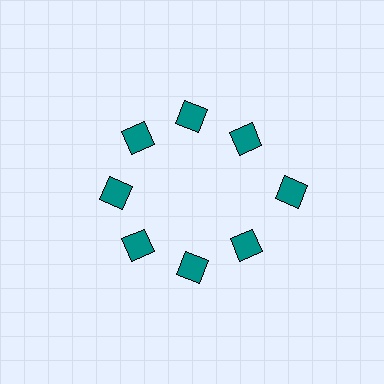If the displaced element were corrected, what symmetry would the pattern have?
It would have 8-fold rotational symmetry — the pattern would map onto itself every 45 degrees.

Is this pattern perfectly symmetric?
No. The 8 teal diamonds are arranged in a ring, but one element near the 3 o'clock position is pushed outward from the center, breaking the 8-fold rotational symmetry.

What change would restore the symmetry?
The symmetry would be restored by moving it inward, back onto the ring so that all 8 diamonds sit at equal angles and equal distance from the center.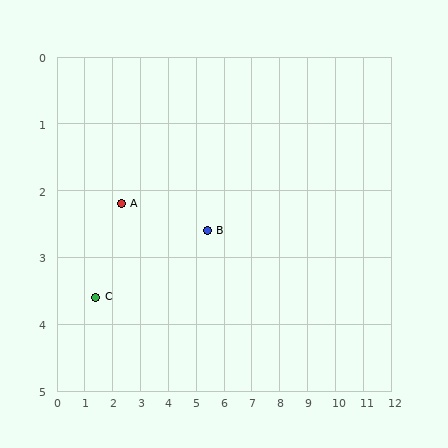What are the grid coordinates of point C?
Point C is at approximately (1.4, 3.6).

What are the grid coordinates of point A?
Point A is at approximately (2.3, 2.2).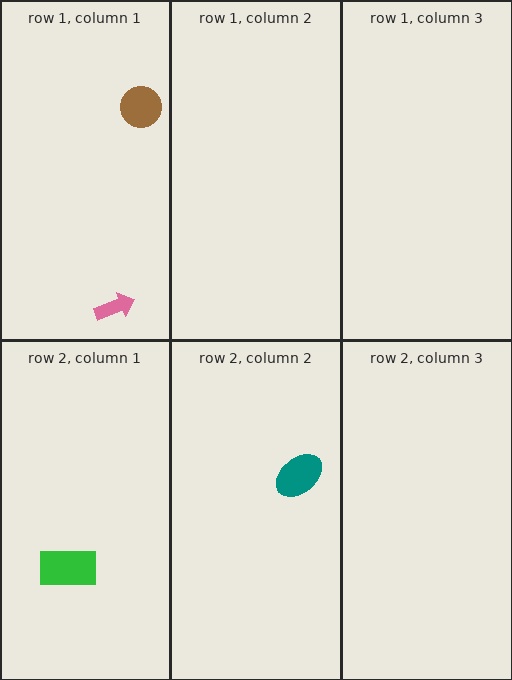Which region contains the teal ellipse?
The row 2, column 2 region.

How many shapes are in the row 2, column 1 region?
1.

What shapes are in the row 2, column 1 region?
The green rectangle.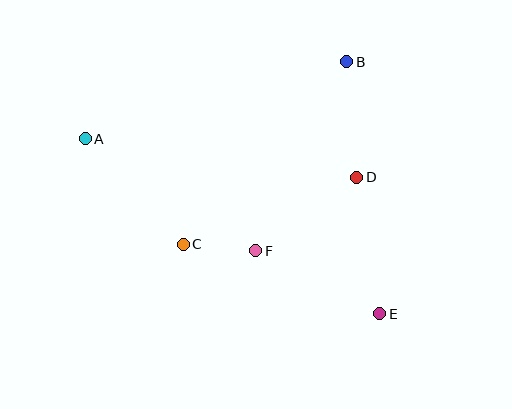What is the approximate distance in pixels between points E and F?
The distance between E and F is approximately 139 pixels.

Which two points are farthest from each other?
Points A and E are farthest from each other.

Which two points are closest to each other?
Points C and F are closest to each other.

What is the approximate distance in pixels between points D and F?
The distance between D and F is approximately 125 pixels.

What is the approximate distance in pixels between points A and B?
The distance between A and B is approximately 273 pixels.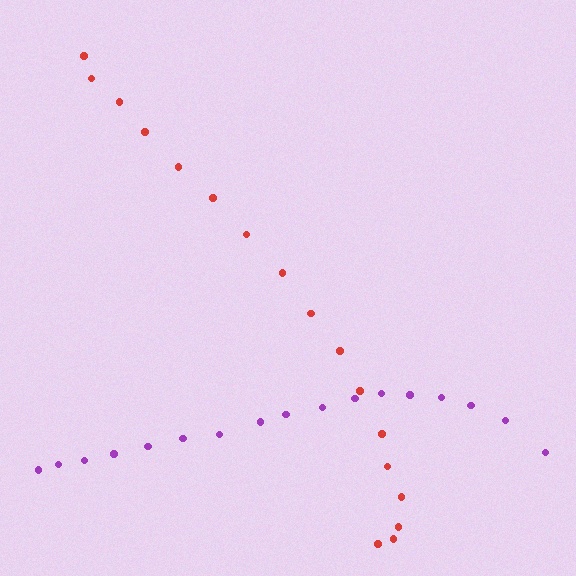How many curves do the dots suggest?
There are 2 distinct paths.